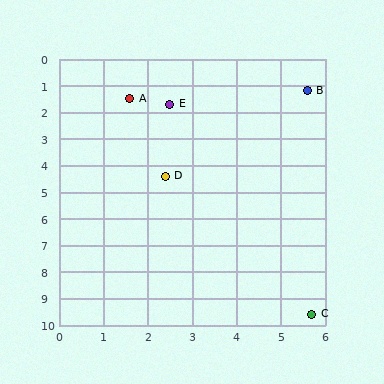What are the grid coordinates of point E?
Point E is at approximately (2.5, 1.7).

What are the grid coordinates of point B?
Point B is at approximately (5.6, 1.2).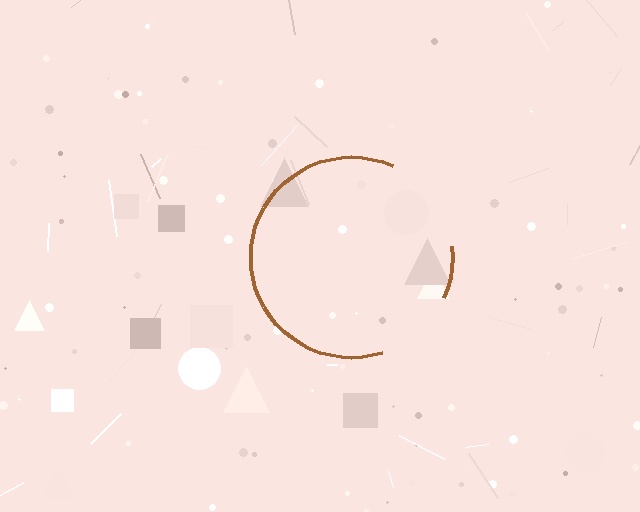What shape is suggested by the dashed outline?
The dashed outline suggests a circle.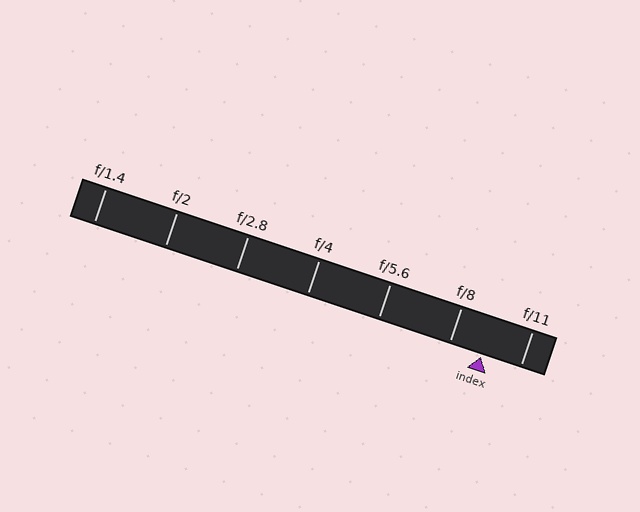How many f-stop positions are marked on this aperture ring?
There are 7 f-stop positions marked.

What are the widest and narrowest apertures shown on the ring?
The widest aperture shown is f/1.4 and the narrowest is f/11.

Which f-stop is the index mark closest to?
The index mark is closest to f/8.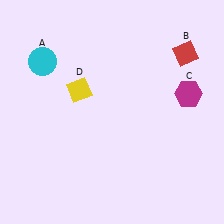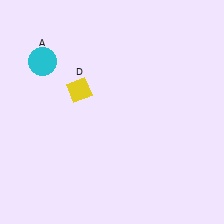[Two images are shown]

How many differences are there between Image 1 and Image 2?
There are 2 differences between the two images.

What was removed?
The magenta hexagon (C), the red diamond (B) were removed in Image 2.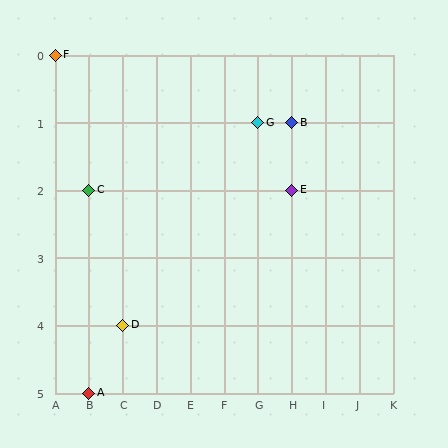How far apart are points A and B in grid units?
Points A and B are 6 columns and 4 rows apart (about 7.2 grid units diagonally).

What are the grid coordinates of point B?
Point B is at grid coordinates (H, 1).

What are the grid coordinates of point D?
Point D is at grid coordinates (C, 4).